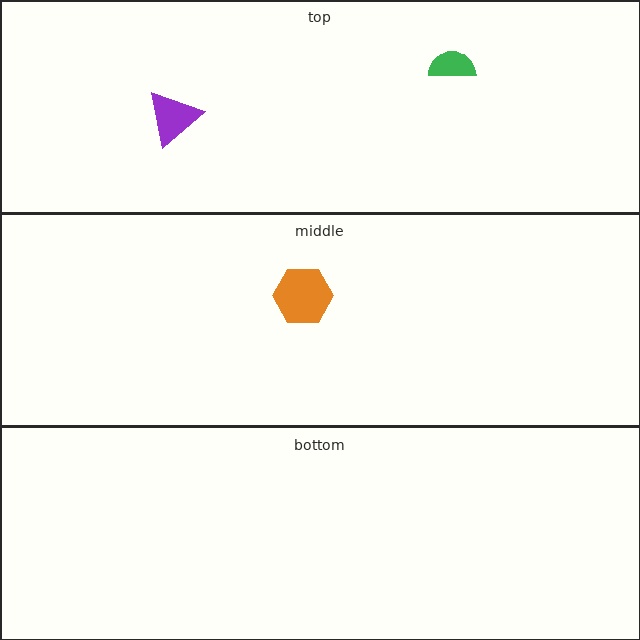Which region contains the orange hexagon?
The middle region.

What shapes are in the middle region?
The orange hexagon.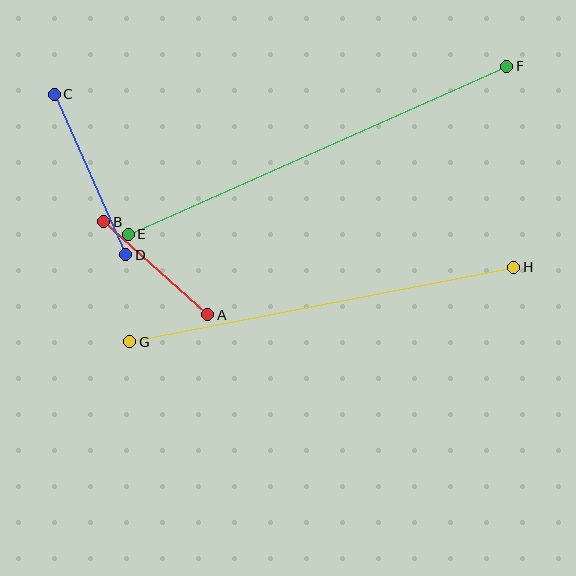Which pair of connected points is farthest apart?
Points E and F are farthest apart.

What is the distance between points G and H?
The distance is approximately 391 pixels.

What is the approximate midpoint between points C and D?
The midpoint is at approximately (90, 175) pixels.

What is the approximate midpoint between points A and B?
The midpoint is at approximately (156, 268) pixels.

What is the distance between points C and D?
The distance is approximately 176 pixels.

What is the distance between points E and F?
The distance is approximately 414 pixels.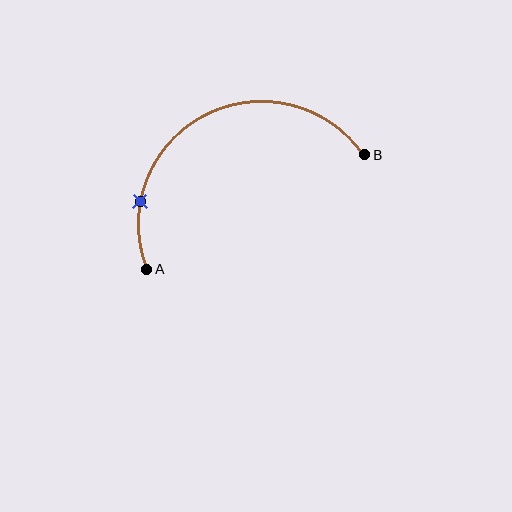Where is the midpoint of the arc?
The arc midpoint is the point on the curve farthest from the straight line joining A and B. It sits above that line.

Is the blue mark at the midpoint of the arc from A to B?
No. The blue mark lies on the arc but is closer to endpoint A. The arc midpoint would be at the point on the curve equidistant along the arc from both A and B.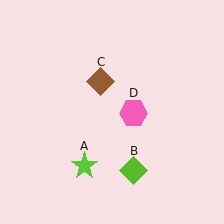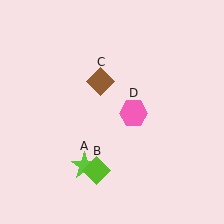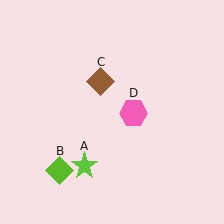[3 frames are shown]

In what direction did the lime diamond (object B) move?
The lime diamond (object B) moved left.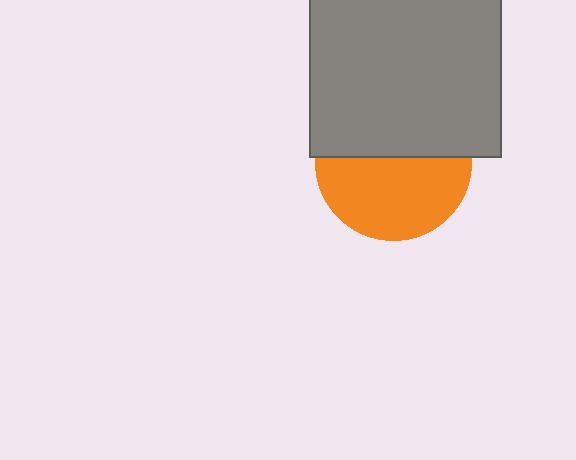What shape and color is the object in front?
The object in front is a gray square.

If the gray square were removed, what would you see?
You would see the complete orange circle.